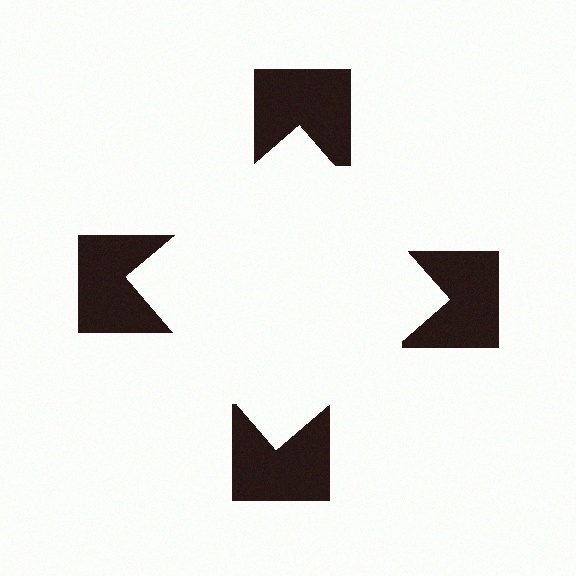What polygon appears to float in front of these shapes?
An illusory square — its edges are inferred from the aligned wedge cuts in the notched squares, not physically drawn.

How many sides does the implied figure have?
4 sides.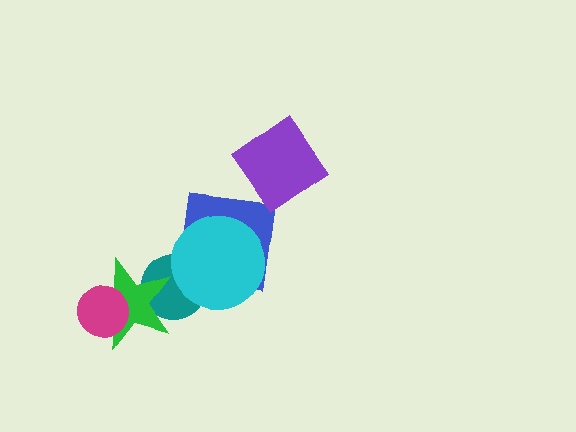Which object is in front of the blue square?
The cyan circle is in front of the blue square.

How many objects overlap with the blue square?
1 object overlaps with the blue square.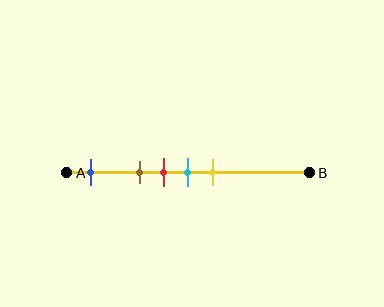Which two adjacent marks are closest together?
The red and cyan marks are the closest adjacent pair.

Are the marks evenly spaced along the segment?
No, the marks are not evenly spaced.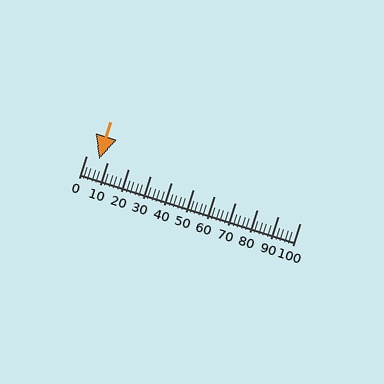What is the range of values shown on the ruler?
The ruler shows values from 0 to 100.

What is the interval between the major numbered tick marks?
The major tick marks are spaced 10 units apart.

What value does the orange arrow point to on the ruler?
The orange arrow points to approximately 6.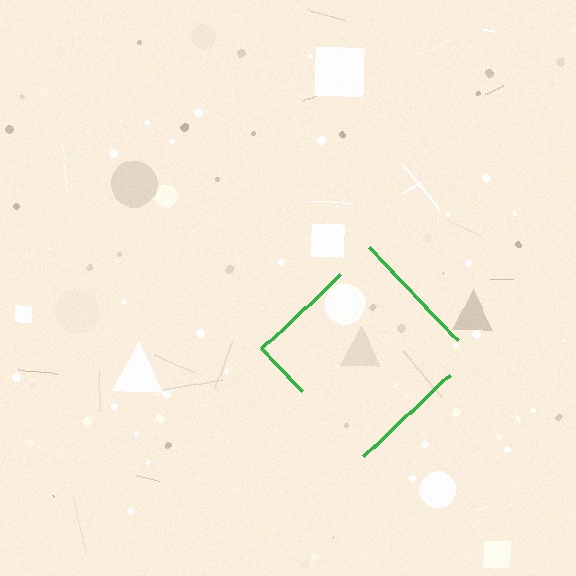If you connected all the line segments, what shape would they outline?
They would outline a diamond.